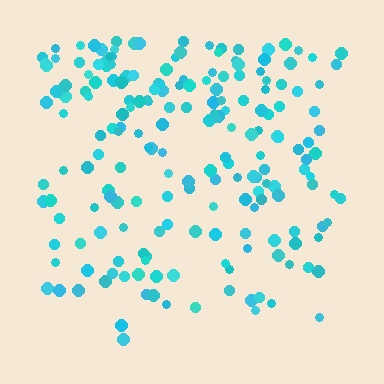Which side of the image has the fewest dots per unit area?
The bottom.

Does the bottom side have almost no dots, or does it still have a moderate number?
Still a moderate number, just noticeably fewer than the top.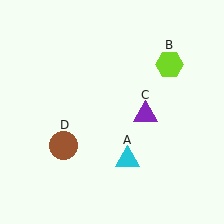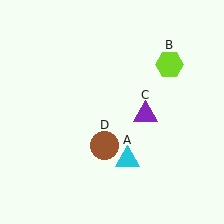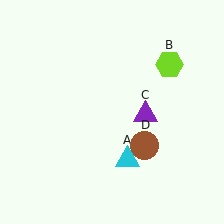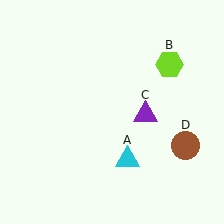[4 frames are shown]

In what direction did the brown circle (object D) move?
The brown circle (object D) moved right.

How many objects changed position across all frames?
1 object changed position: brown circle (object D).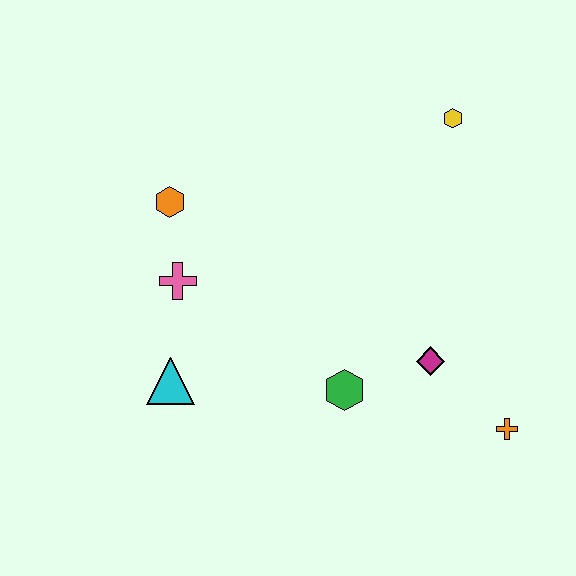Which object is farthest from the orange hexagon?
The orange cross is farthest from the orange hexagon.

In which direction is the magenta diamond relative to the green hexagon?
The magenta diamond is to the right of the green hexagon.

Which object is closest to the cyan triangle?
The pink cross is closest to the cyan triangle.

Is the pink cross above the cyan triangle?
Yes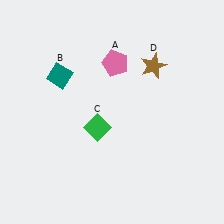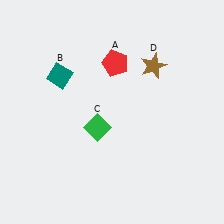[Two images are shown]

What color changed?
The pentagon (A) changed from pink in Image 1 to red in Image 2.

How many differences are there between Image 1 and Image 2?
There is 1 difference between the two images.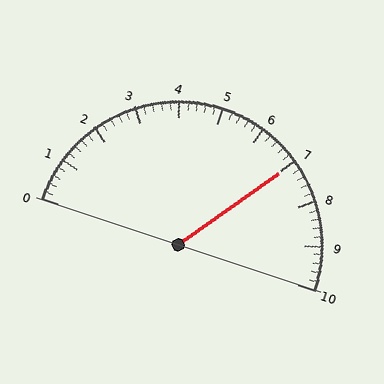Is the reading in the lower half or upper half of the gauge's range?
The reading is in the upper half of the range (0 to 10).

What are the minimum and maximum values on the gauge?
The gauge ranges from 0 to 10.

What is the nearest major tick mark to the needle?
The nearest major tick mark is 7.